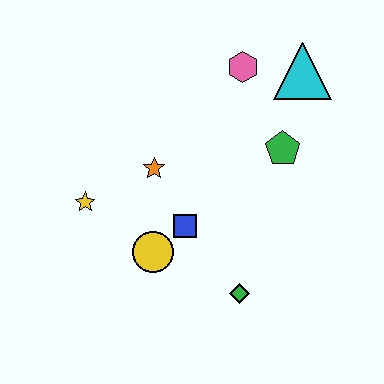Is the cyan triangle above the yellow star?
Yes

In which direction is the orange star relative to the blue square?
The orange star is above the blue square.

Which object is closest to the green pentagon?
The cyan triangle is closest to the green pentagon.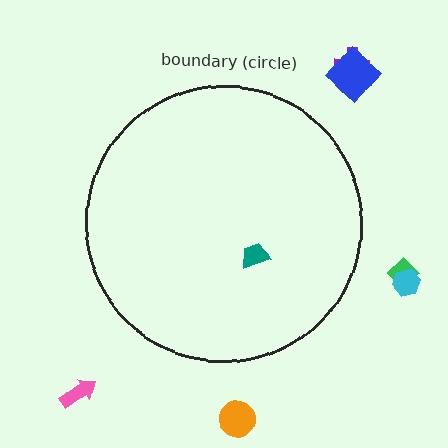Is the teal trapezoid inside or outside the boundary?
Inside.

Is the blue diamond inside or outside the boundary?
Outside.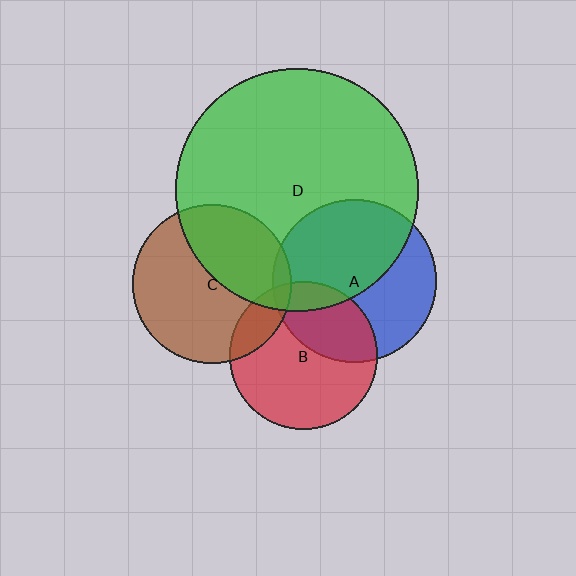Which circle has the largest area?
Circle D (green).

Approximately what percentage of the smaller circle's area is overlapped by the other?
Approximately 5%.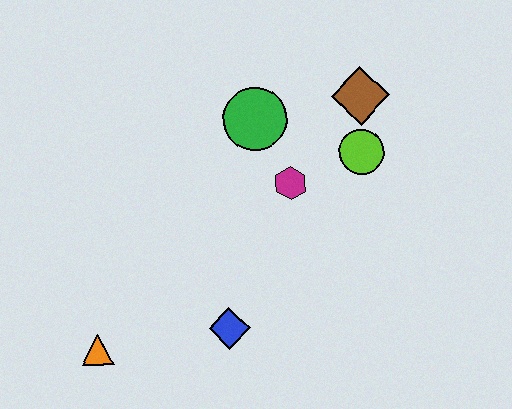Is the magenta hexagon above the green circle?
No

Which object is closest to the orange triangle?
The blue diamond is closest to the orange triangle.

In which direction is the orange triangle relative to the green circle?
The orange triangle is below the green circle.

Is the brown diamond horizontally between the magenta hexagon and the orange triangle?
No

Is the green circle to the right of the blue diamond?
Yes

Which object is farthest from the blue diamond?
The brown diamond is farthest from the blue diamond.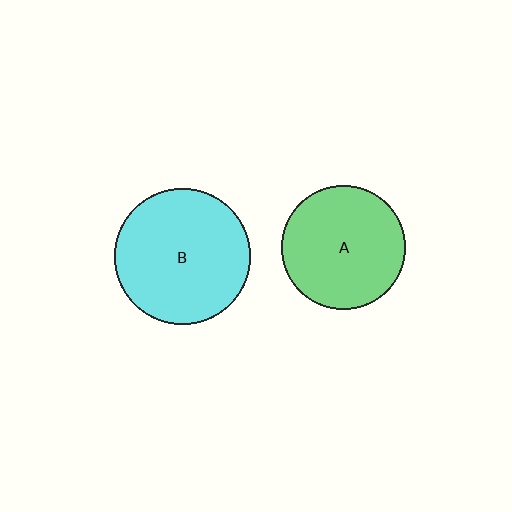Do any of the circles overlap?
No, none of the circles overlap.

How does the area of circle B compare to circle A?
Approximately 1.2 times.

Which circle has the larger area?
Circle B (cyan).